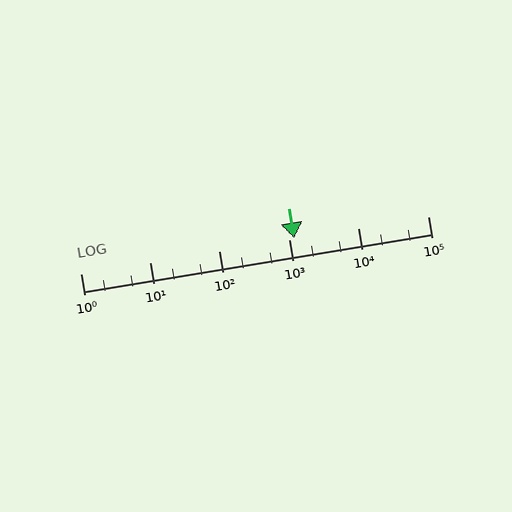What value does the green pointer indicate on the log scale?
The pointer indicates approximately 1200.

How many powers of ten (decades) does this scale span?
The scale spans 5 decades, from 1 to 100000.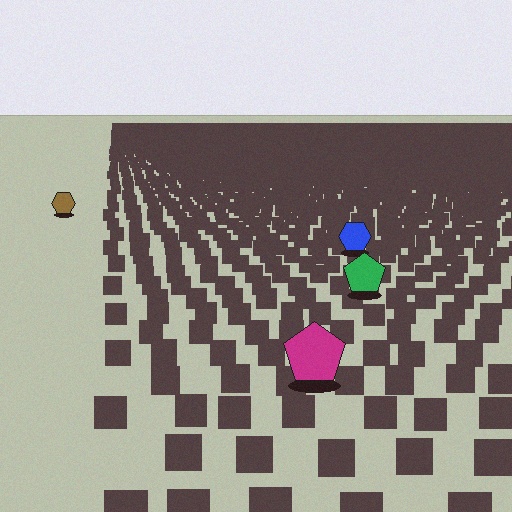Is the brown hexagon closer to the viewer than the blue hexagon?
No. The blue hexagon is closer — you can tell from the texture gradient: the ground texture is coarser near it.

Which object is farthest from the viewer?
The brown hexagon is farthest from the viewer. It appears smaller and the ground texture around it is denser.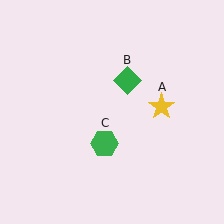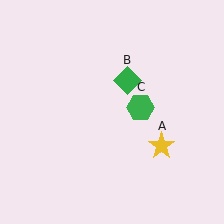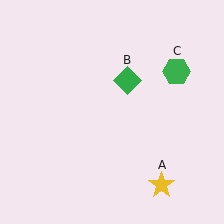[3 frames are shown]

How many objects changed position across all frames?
2 objects changed position: yellow star (object A), green hexagon (object C).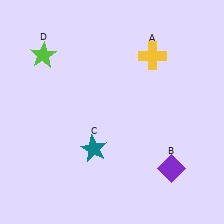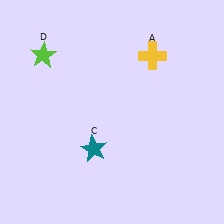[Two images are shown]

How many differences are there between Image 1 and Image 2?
There is 1 difference between the two images.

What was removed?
The purple diamond (B) was removed in Image 2.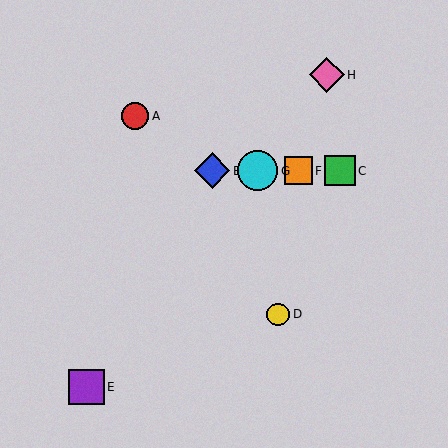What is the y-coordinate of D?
Object D is at y≈315.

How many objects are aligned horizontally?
4 objects (B, C, F, G) are aligned horizontally.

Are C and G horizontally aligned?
Yes, both are at y≈171.